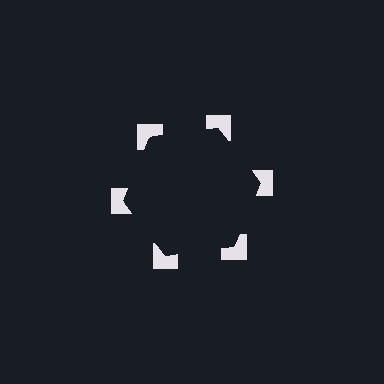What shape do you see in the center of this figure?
An illusory hexagon — its edges are inferred from the aligned wedge cuts in the notched squares, not physically drawn.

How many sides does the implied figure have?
6 sides.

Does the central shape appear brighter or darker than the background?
It typically appears slightly darker than the background, even though no actual brightness change is drawn.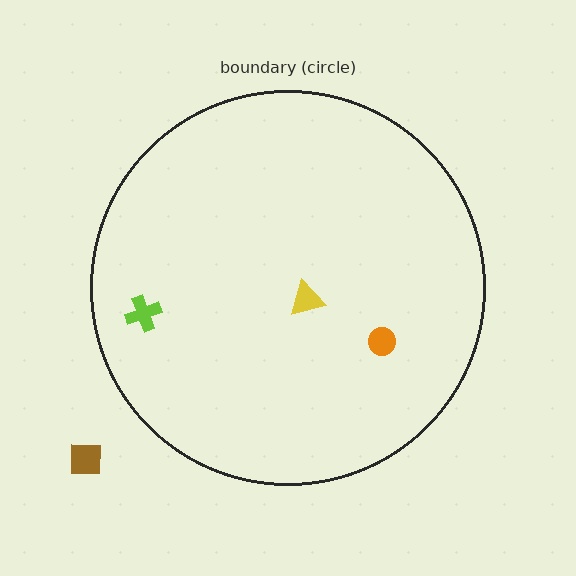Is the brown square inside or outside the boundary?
Outside.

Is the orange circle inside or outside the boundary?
Inside.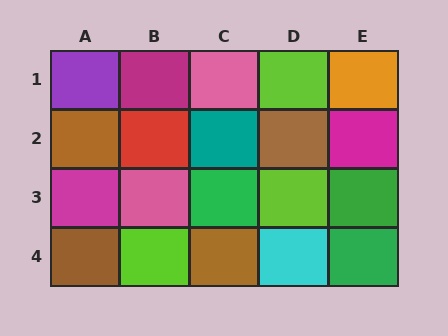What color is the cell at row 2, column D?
Brown.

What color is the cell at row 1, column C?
Pink.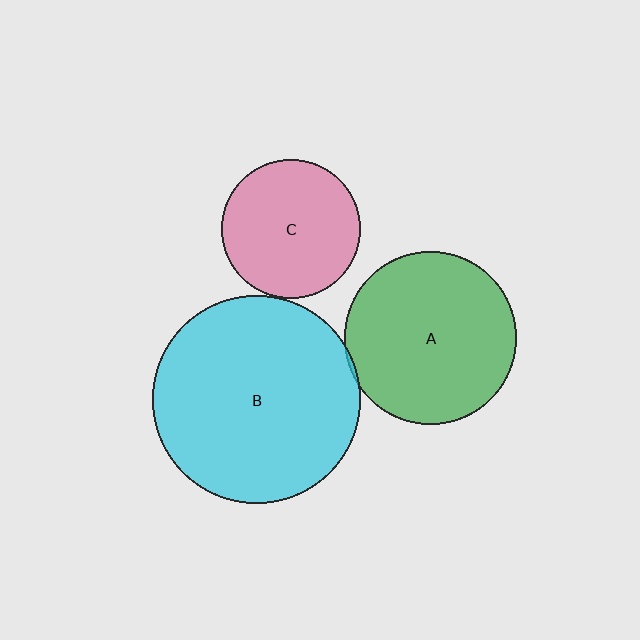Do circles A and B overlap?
Yes.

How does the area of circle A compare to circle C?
Approximately 1.5 times.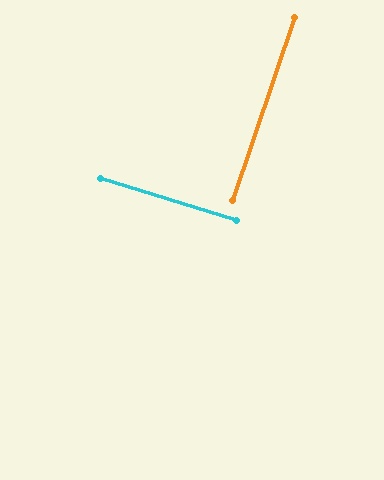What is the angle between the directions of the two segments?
Approximately 89 degrees.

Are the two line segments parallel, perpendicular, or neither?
Perpendicular — they meet at approximately 89°.